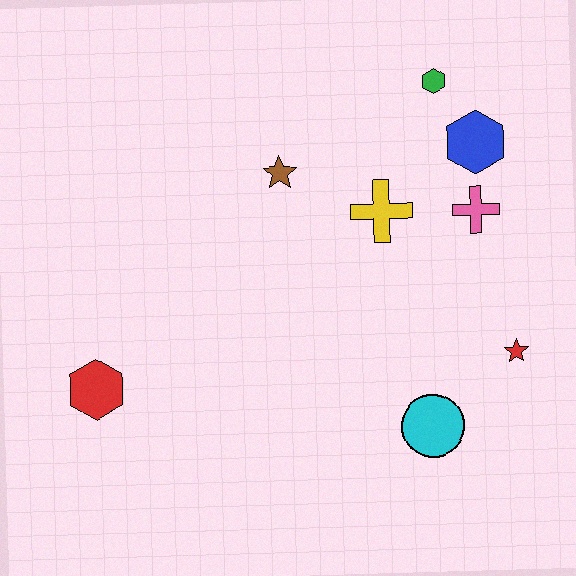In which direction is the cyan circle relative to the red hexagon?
The cyan circle is to the right of the red hexagon.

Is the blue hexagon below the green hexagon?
Yes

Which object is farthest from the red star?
The red hexagon is farthest from the red star.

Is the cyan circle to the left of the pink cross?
Yes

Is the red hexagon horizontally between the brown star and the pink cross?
No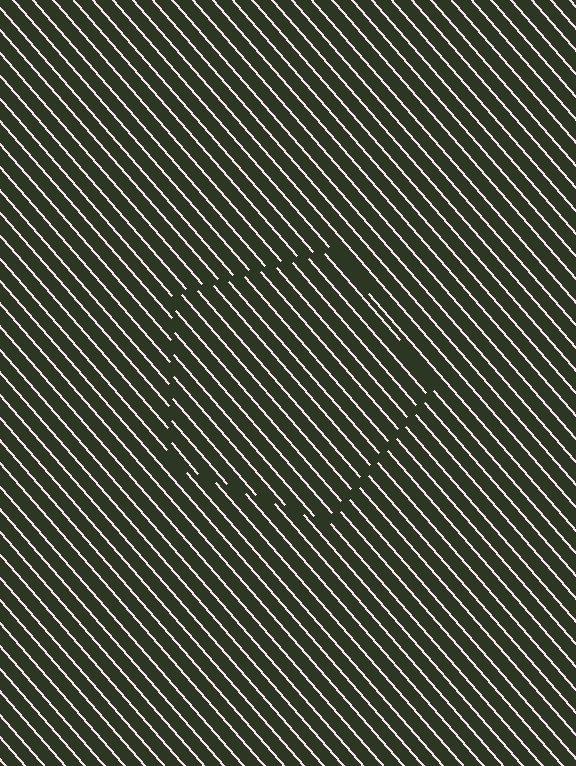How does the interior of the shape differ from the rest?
The interior of the shape contains the same grating, shifted by half a period — the contour is defined by the phase discontinuity where line-ends from the inner and outer gratings abut.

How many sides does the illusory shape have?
5 sides — the line-ends trace a pentagon.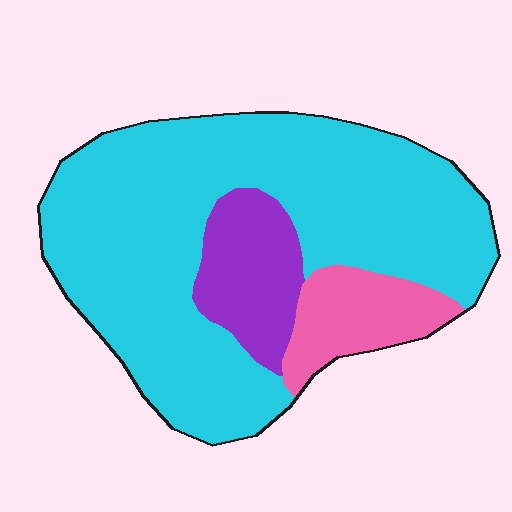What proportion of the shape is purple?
Purple takes up less than a sixth of the shape.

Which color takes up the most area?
Cyan, at roughly 75%.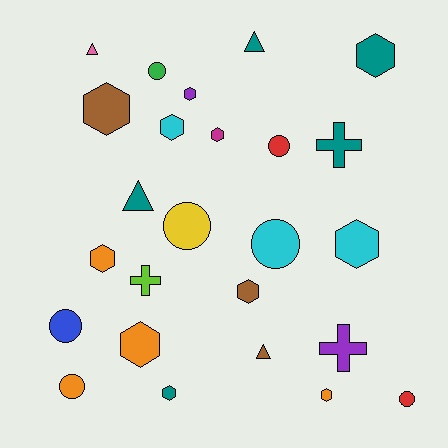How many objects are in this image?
There are 25 objects.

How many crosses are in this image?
There are 3 crosses.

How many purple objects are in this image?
There are 2 purple objects.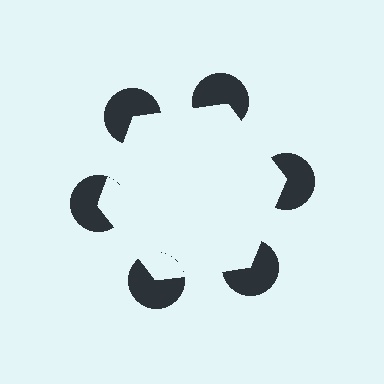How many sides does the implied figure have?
6 sides.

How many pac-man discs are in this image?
There are 6 — one at each vertex of the illusory hexagon.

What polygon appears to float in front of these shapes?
An illusory hexagon — its edges are inferred from the aligned wedge cuts in the pac-man discs, not physically drawn.